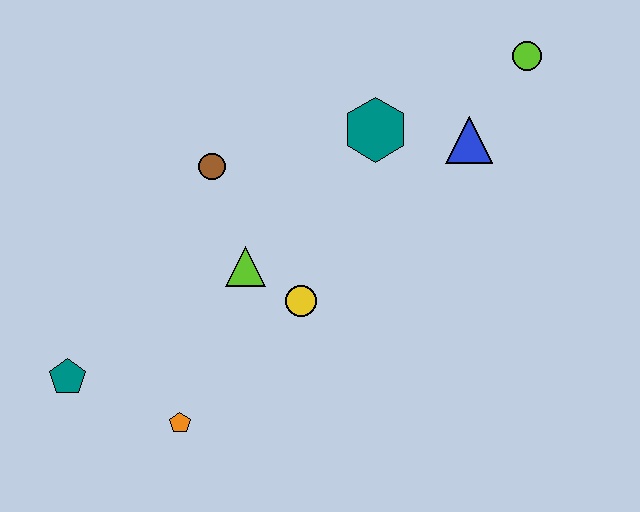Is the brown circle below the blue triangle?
Yes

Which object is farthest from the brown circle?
The lime circle is farthest from the brown circle.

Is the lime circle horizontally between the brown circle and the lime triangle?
No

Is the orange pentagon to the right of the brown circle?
No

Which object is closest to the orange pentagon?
The teal pentagon is closest to the orange pentagon.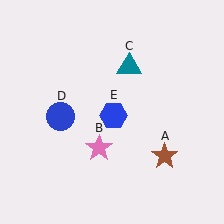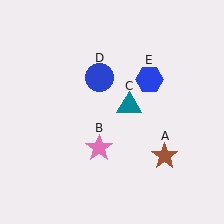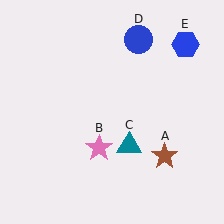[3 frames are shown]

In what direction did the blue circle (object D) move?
The blue circle (object D) moved up and to the right.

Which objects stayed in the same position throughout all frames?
Brown star (object A) and pink star (object B) remained stationary.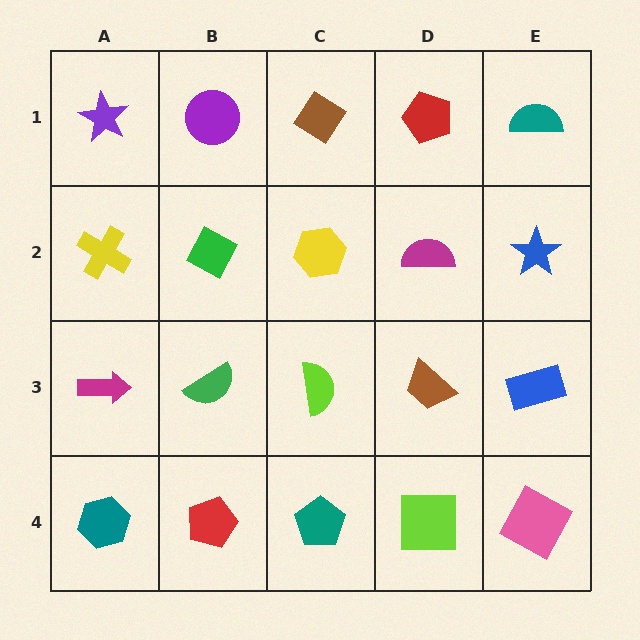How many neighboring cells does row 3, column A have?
3.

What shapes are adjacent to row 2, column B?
A purple circle (row 1, column B), a green semicircle (row 3, column B), a yellow cross (row 2, column A), a yellow hexagon (row 2, column C).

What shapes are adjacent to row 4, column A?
A magenta arrow (row 3, column A), a red pentagon (row 4, column B).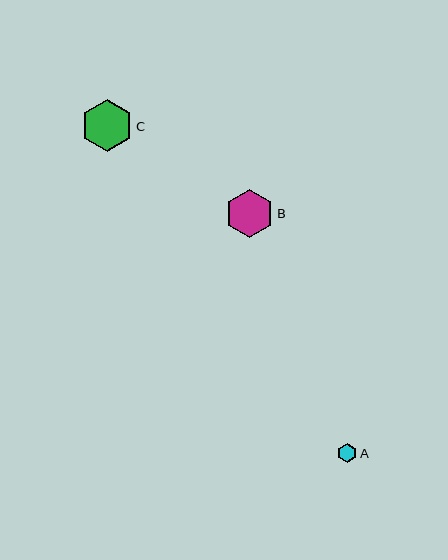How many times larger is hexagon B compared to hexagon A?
Hexagon B is approximately 2.5 times the size of hexagon A.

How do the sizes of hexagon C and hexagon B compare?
Hexagon C and hexagon B are approximately the same size.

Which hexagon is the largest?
Hexagon C is the largest with a size of approximately 52 pixels.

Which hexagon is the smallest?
Hexagon A is the smallest with a size of approximately 20 pixels.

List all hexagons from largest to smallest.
From largest to smallest: C, B, A.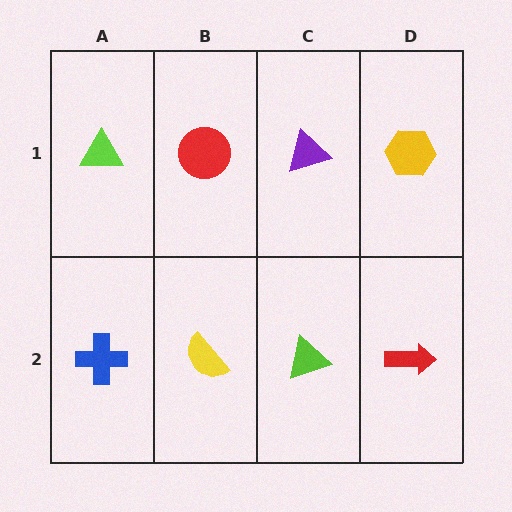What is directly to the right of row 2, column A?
A yellow semicircle.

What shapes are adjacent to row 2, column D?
A yellow hexagon (row 1, column D), a lime triangle (row 2, column C).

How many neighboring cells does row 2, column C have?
3.